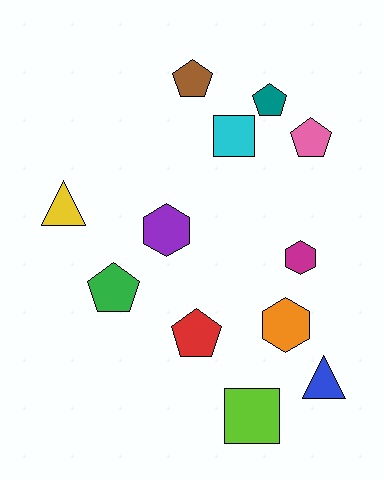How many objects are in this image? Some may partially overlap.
There are 12 objects.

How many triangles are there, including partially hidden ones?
There are 2 triangles.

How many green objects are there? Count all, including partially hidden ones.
There is 1 green object.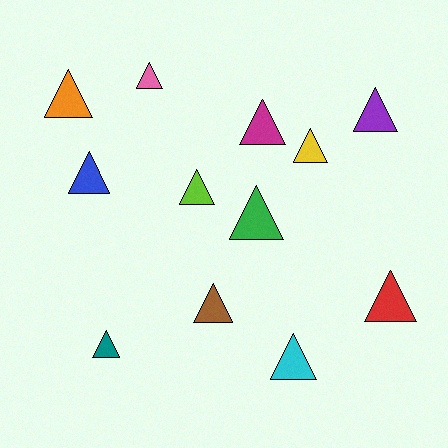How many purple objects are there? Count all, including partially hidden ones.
There is 1 purple object.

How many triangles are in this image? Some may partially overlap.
There are 12 triangles.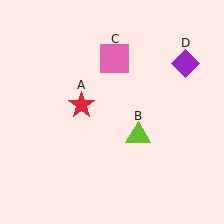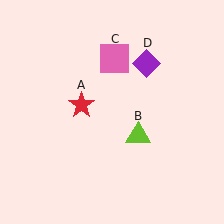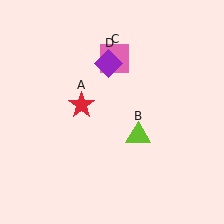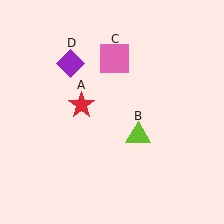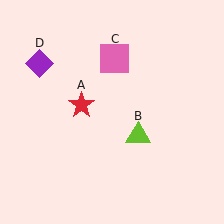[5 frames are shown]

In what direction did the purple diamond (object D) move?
The purple diamond (object D) moved left.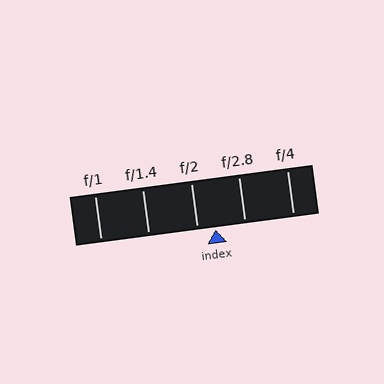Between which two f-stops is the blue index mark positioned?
The index mark is between f/2 and f/2.8.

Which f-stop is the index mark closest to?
The index mark is closest to f/2.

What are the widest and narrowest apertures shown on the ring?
The widest aperture shown is f/1 and the narrowest is f/4.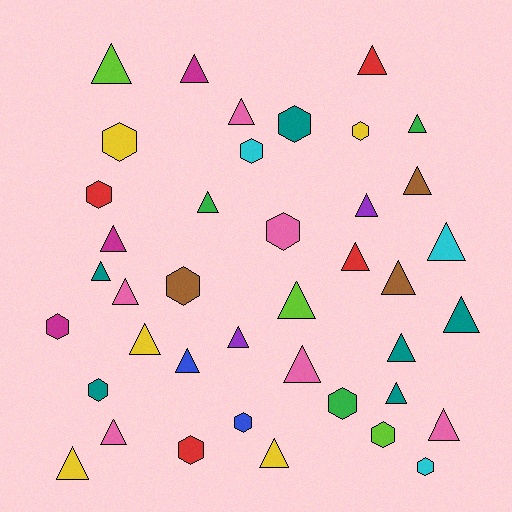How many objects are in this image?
There are 40 objects.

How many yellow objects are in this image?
There are 5 yellow objects.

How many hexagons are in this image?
There are 14 hexagons.